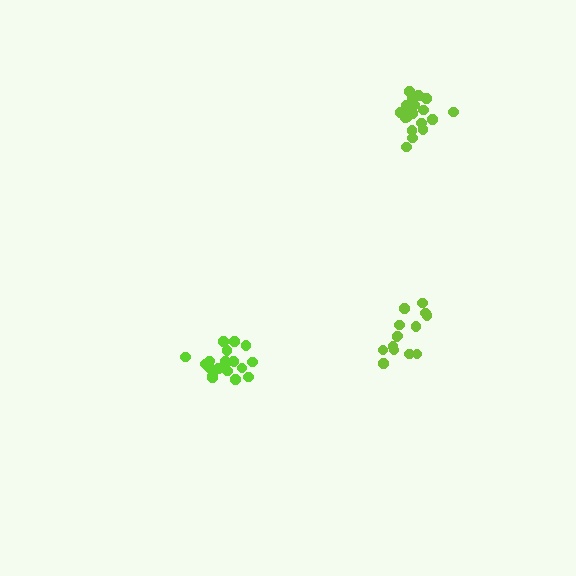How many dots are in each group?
Group 1: 19 dots, Group 2: 20 dots, Group 3: 14 dots (53 total).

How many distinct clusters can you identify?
There are 3 distinct clusters.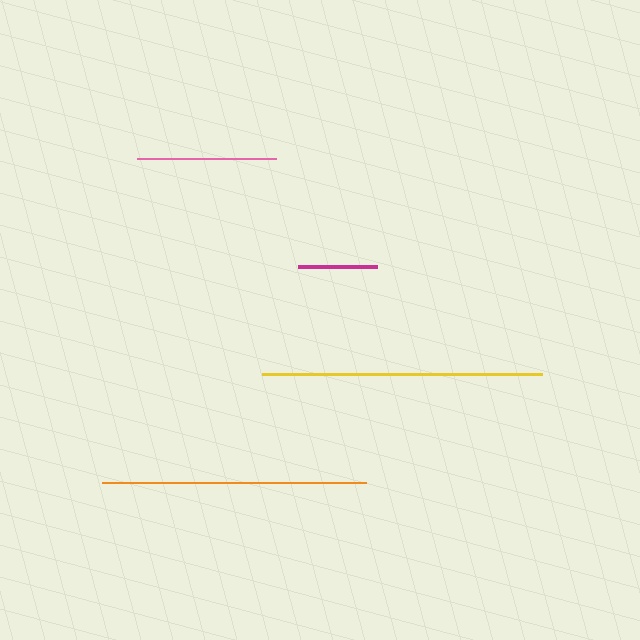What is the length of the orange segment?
The orange segment is approximately 265 pixels long.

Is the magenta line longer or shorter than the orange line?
The orange line is longer than the magenta line.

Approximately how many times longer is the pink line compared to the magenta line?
The pink line is approximately 1.8 times the length of the magenta line.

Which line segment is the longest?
The yellow line is the longest at approximately 281 pixels.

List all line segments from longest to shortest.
From longest to shortest: yellow, orange, pink, magenta.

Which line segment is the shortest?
The magenta line is the shortest at approximately 79 pixels.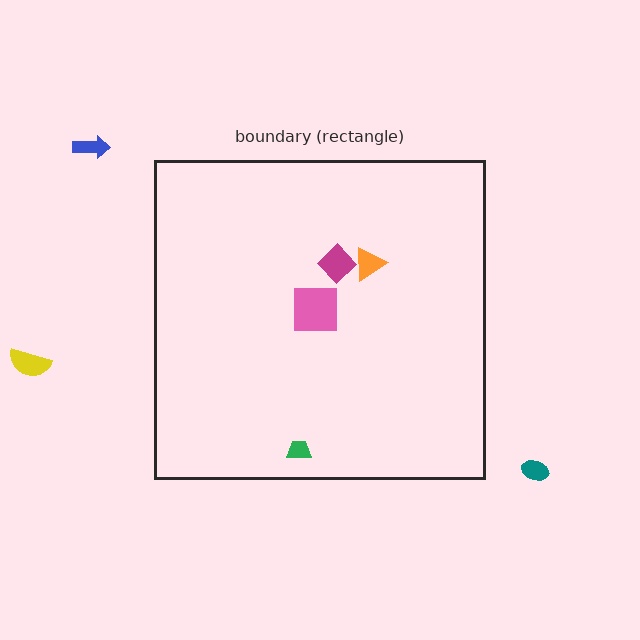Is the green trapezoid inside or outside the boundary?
Inside.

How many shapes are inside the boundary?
4 inside, 3 outside.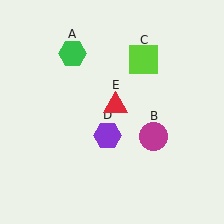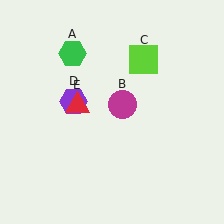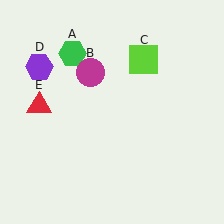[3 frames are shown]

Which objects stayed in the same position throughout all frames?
Green hexagon (object A) and lime square (object C) remained stationary.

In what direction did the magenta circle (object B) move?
The magenta circle (object B) moved up and to the left.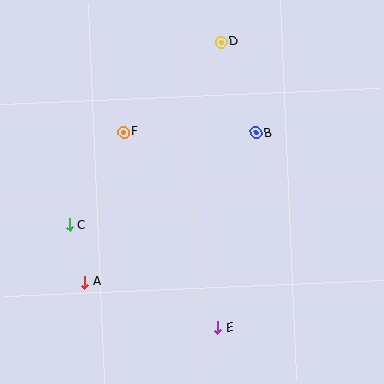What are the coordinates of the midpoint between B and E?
The midpoint between B and E is at (237, 230).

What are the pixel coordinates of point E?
Point E is at (218, 328).